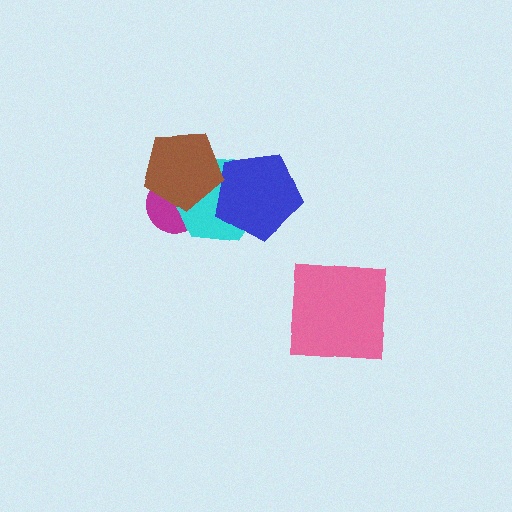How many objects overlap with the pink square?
0 objects overlap with the pink square.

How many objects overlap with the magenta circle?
2 objects overlap with the magenta circle.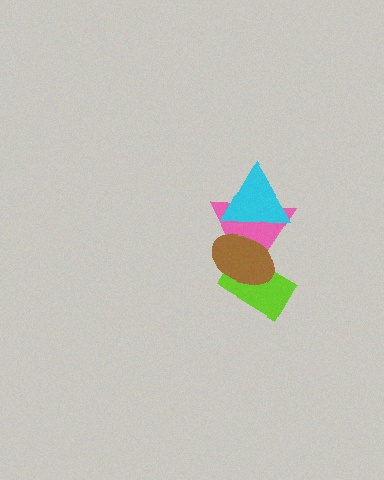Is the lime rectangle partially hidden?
Yes, it is partially covered by another shape.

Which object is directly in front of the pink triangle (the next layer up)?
The brown ellipse is directly in front of the pink triangle.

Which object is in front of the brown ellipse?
The cyan triangle is in front of the brown ellipse.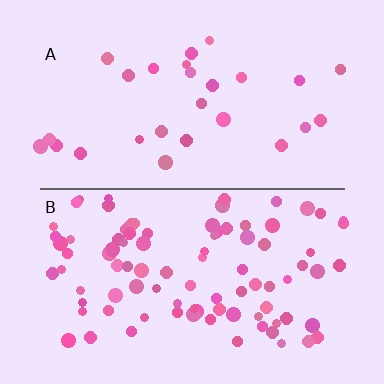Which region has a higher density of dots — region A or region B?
B (the bottom).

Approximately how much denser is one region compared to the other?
Approximately 3.3× — region B over region A.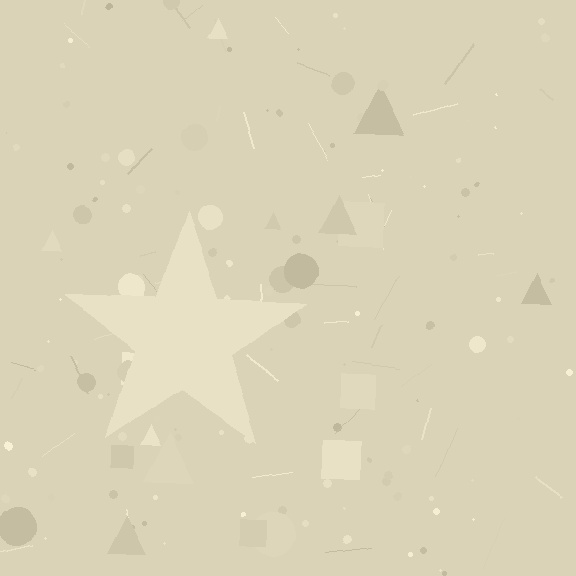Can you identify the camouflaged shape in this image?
The camouflaged shape is a star.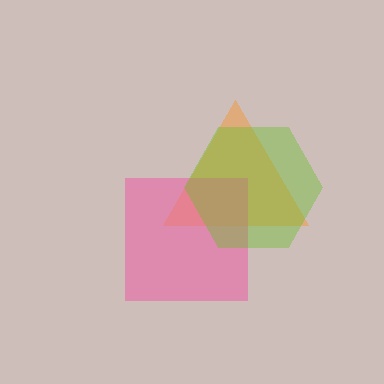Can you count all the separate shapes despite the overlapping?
Yes, there are 3 separate shapes.